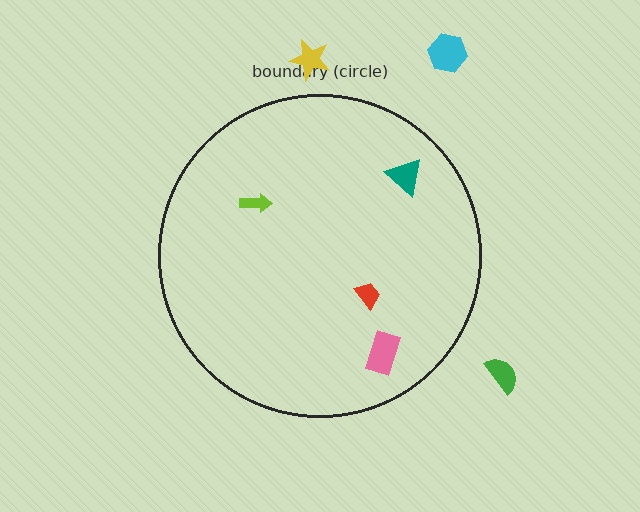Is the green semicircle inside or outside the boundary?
Outside.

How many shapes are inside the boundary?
4 inside, 3 outside.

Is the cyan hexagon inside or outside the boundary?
Outside.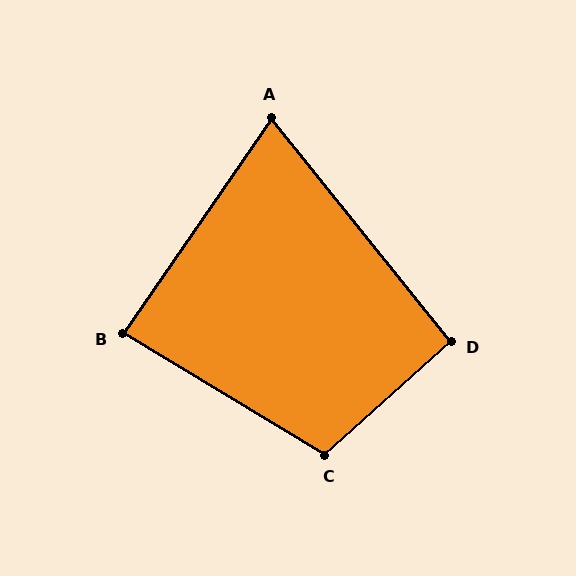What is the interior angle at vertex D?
Approximately 93 degrees (approximately right).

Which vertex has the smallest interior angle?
A, at approximately 73 degrees.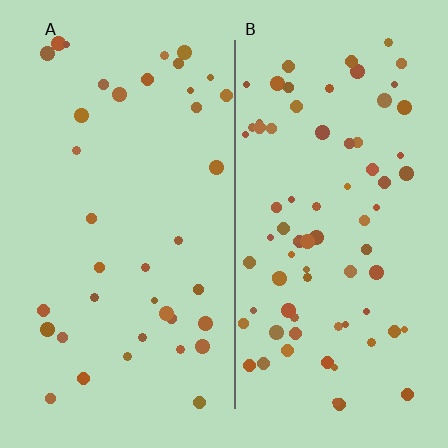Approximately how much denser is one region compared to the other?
Approximately 2.1× — region B over region A.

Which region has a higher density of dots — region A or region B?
B (the right).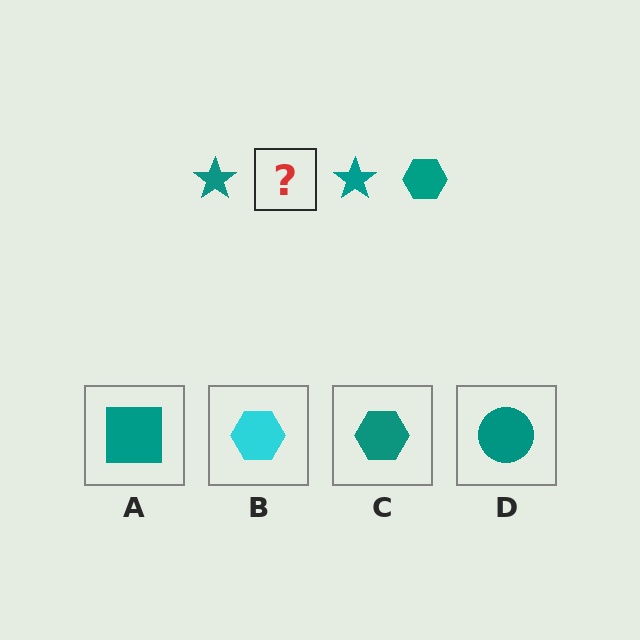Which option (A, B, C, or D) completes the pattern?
C.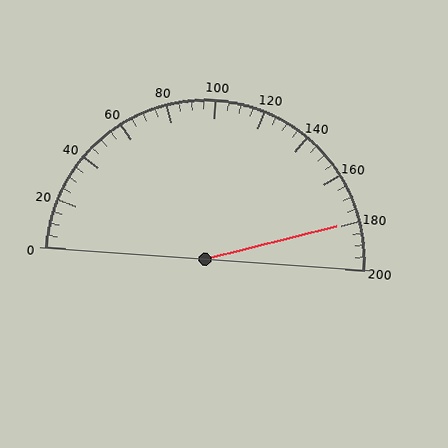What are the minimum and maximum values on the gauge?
The gauge ranges from 0 to 200.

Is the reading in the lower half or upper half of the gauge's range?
The reading is in the upper half of the range (0 to 200).